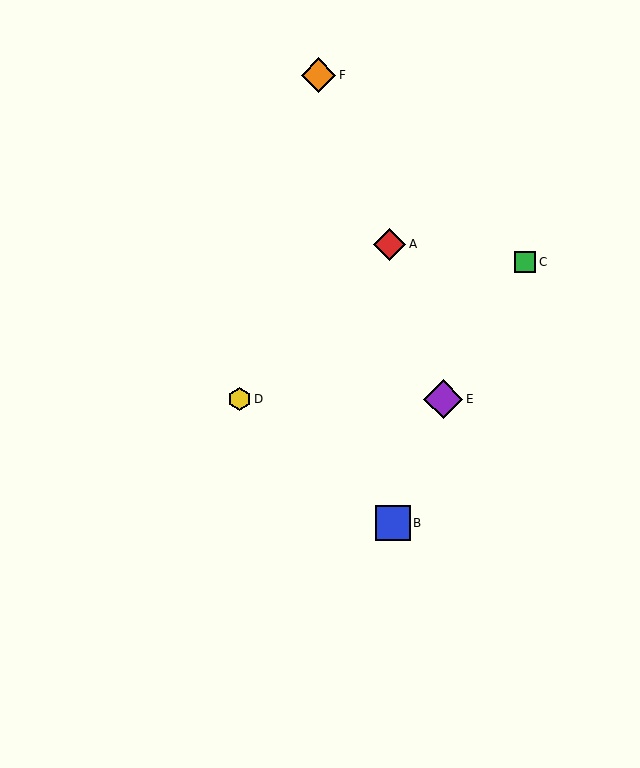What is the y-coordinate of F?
Object F is at y≈75.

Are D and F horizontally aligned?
No, D is at y≈399 and F is at y≈75.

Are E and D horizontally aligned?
Yes, both are at y≈399.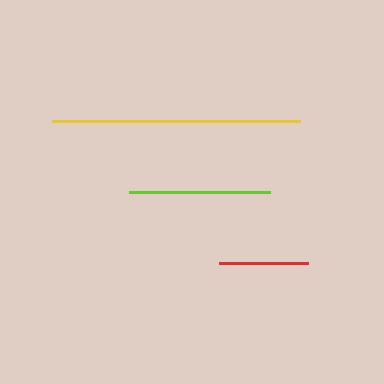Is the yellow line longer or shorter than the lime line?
The yellow line is longer than the lime line.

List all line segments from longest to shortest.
From longest to shortest: yellow, lime, red.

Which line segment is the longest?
The yellow line is the longest at approximately 249 pixels.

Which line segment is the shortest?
The red line is the shortest at approximately 89 pixels.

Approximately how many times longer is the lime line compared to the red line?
The lime line is approximately 1.6 times the length of the red line.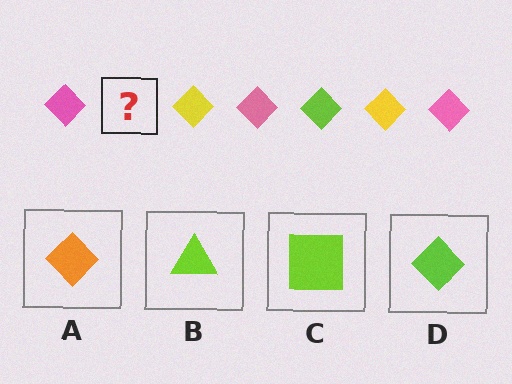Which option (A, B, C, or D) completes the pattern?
D.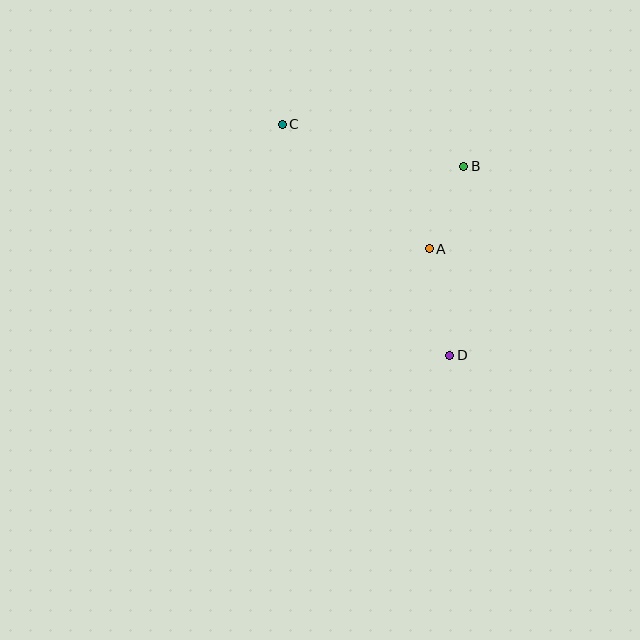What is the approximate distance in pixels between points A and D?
The distance between A and D is approximately 109 pixels.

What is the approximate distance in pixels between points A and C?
The distance between A and C is approximately 193 pixels.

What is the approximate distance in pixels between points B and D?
The distance between B and D is approximately 190 pixels.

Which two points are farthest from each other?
Points C and D are farthest from each other.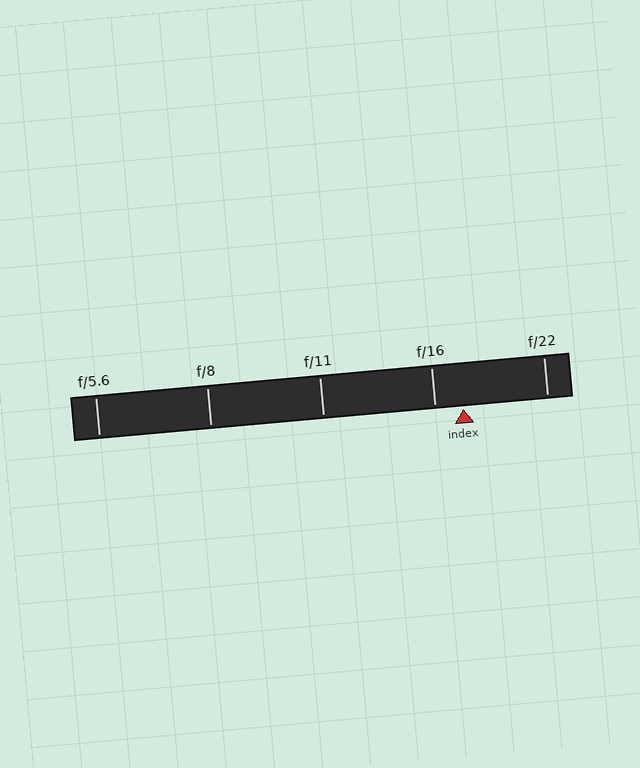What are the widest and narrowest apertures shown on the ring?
The widest aperture shown is f/5.6 and the narrowest is f/22.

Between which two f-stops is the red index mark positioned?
The index mark is between f/16 and f/22.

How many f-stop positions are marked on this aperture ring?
There are 5 f-stop positions marked.